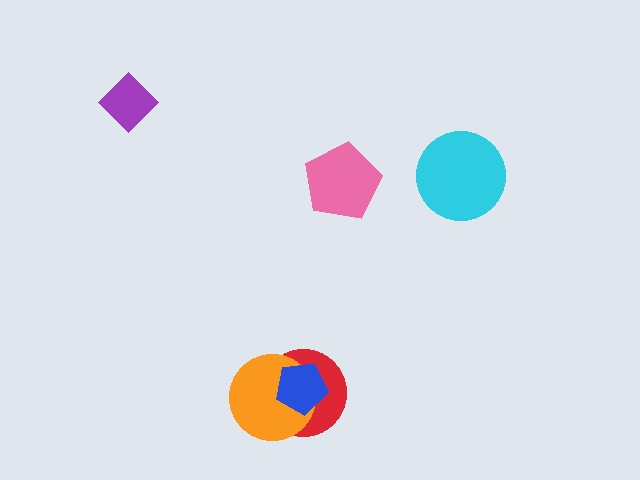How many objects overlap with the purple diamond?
0 objects overlap with the purple diamond.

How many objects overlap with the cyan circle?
0 objects overlap with the cyan circle.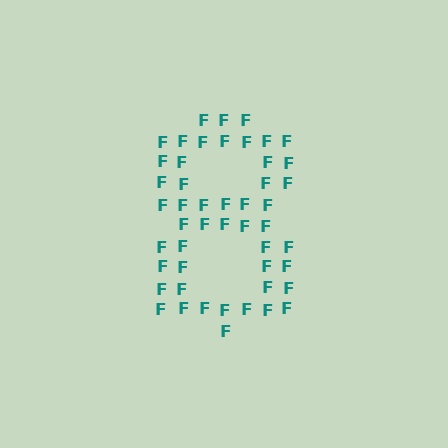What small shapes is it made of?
It is made of small letter F's.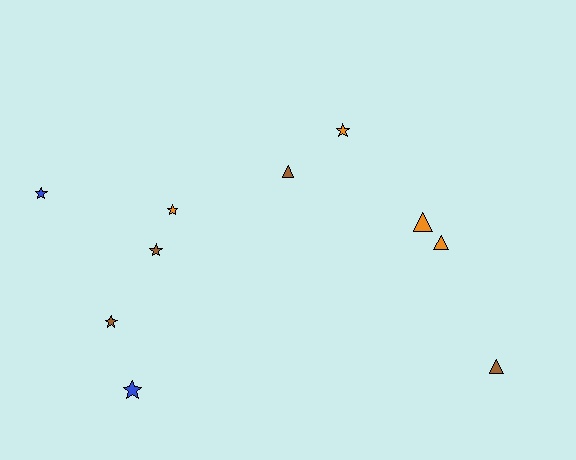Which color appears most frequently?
Orange, with 4 objects.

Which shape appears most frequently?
Star, with 6 objects.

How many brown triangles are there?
There are 2 brown triangles.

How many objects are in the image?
There are 10 objects.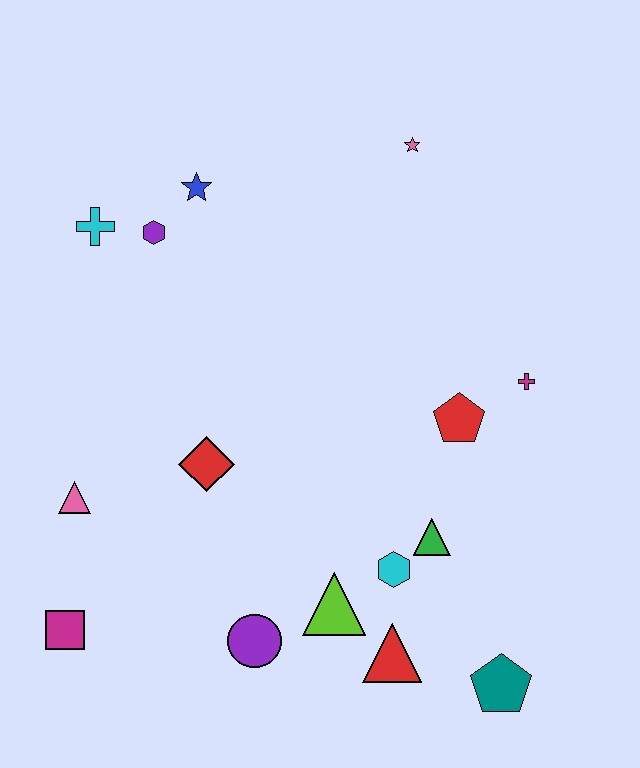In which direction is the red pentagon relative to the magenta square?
The red pentagon is to the right of the magenta square.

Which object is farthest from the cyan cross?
The teal pentagon is farthest from the cyan cross.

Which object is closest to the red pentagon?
The magenta cross is closest to the red pentagon.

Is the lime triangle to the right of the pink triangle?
Yes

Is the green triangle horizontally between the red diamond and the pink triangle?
No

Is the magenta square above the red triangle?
Yes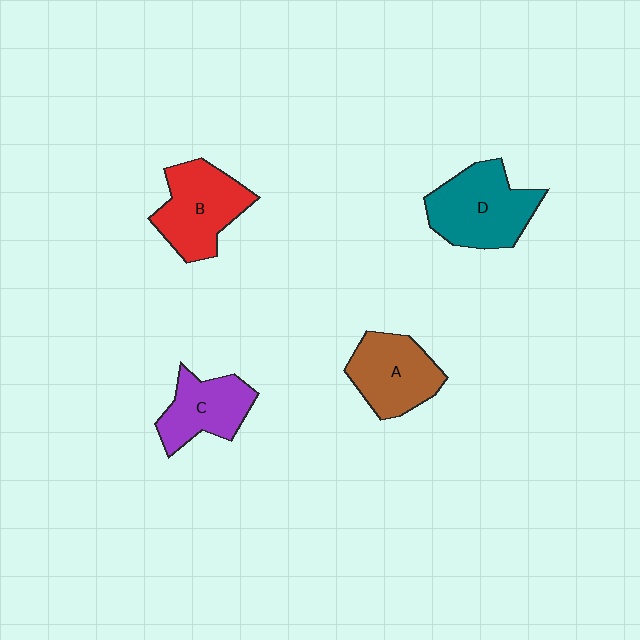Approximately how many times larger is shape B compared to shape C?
Approximately 1.3 times.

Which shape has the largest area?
Shape D (teal).